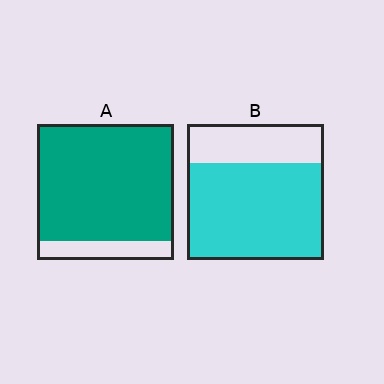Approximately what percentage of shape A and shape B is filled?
A is approximately 85% and B is approximately 70%.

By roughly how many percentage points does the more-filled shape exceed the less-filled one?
By roughly 15 percentage points (A over B).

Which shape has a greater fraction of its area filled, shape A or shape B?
Shape A.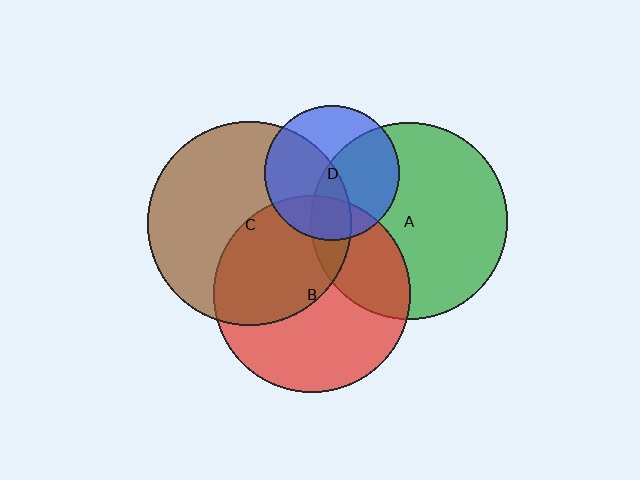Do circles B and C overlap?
Yes.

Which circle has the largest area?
Circle C (brown).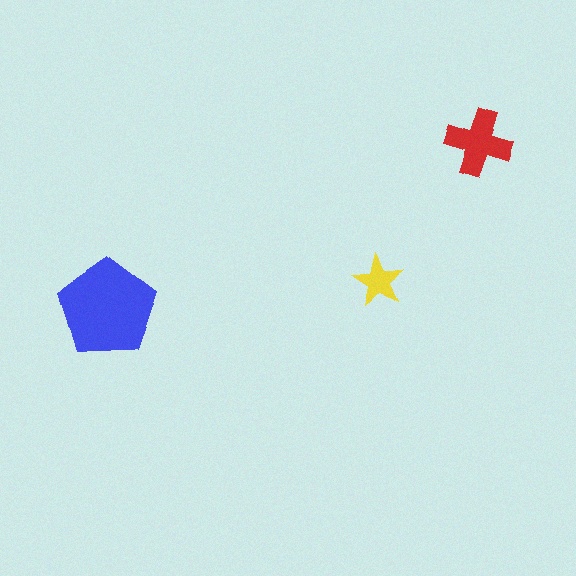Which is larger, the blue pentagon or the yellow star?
The blue pentagon.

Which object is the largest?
The blue pentagon.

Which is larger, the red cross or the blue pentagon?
The blue pentagon.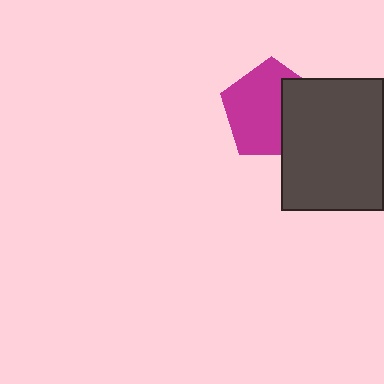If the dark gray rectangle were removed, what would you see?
You would see the complete magenta pentagon.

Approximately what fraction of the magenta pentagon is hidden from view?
Roughly 35% of the magenta pentagon is hidden behind the dark gray rectangle.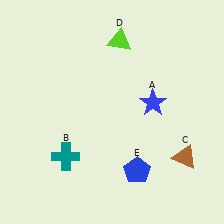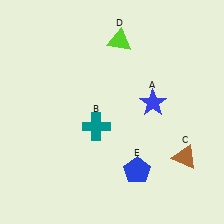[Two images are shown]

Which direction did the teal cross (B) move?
The teal cross (B) moved right.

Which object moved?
The teal cross (B) moved right.